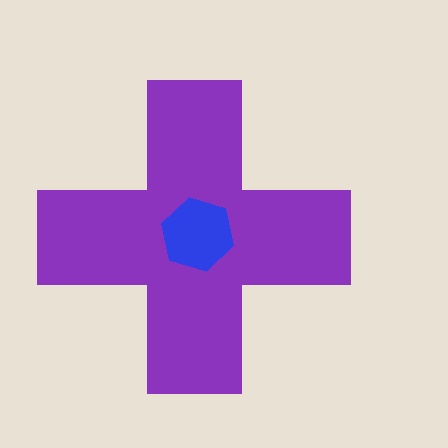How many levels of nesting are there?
2.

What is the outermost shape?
The purple cross.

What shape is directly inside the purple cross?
The blue hexagon.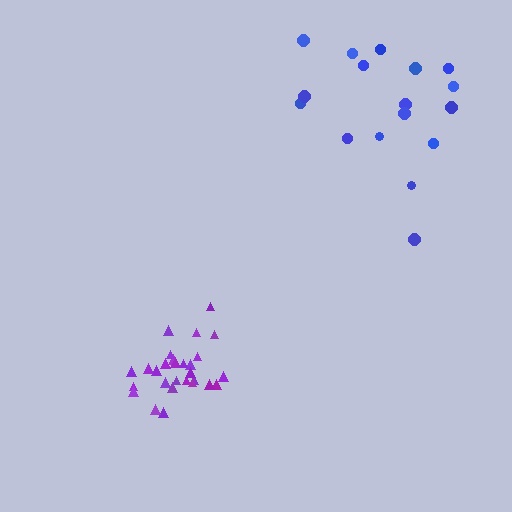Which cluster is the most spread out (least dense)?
Blue.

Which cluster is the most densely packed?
Purple.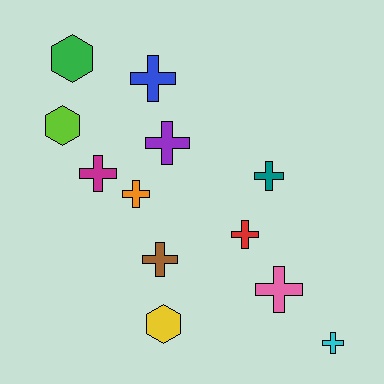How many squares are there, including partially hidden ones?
There are no squares.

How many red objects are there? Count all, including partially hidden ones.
There is 1 red object.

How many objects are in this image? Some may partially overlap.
There are 12 objects.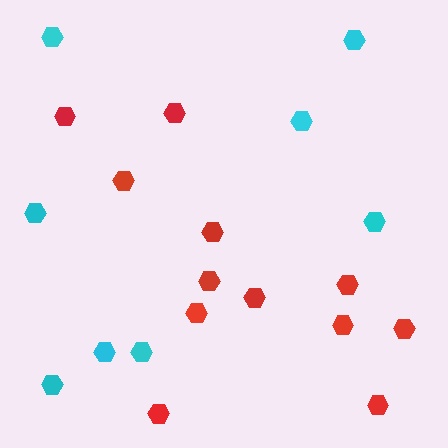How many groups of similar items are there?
There are 2 groups: one group of cyan hexagons (8) and one group of red hexagons (12).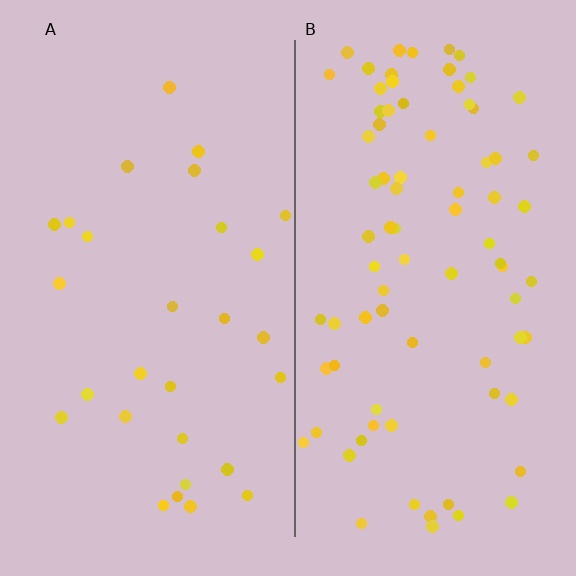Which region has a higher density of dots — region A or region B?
B (the right).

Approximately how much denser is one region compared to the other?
Approximately 2.8× — region B over region A.